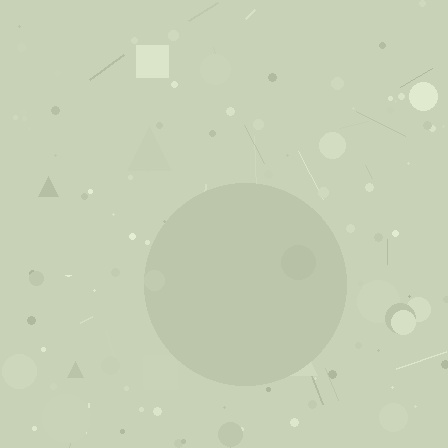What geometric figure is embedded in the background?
A circle is embedded in the background.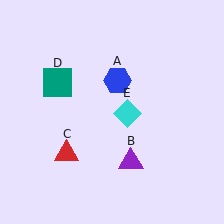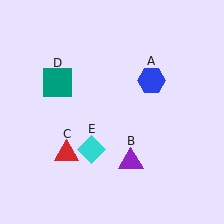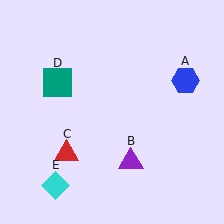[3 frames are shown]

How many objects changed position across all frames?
2 objects changed position: blue hexagon (object A), cyan diamond (object E).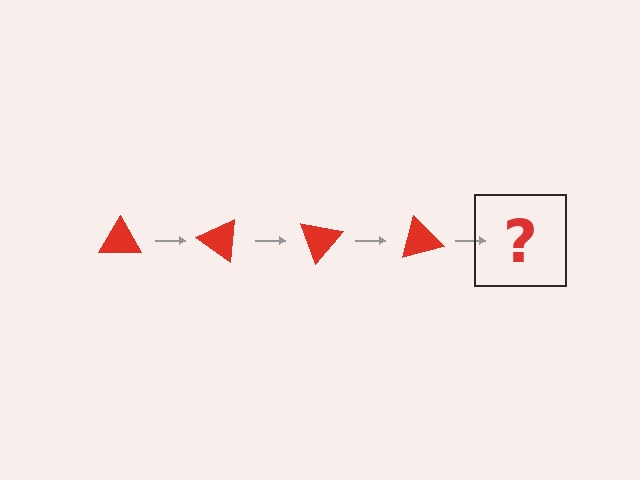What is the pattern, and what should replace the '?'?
The pattern is that the triangle rotates 35 degrees each step. The '?' should be a red triangle rotated 140 degrees.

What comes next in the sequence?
The next element should be a red triangle rotated 140 degrees.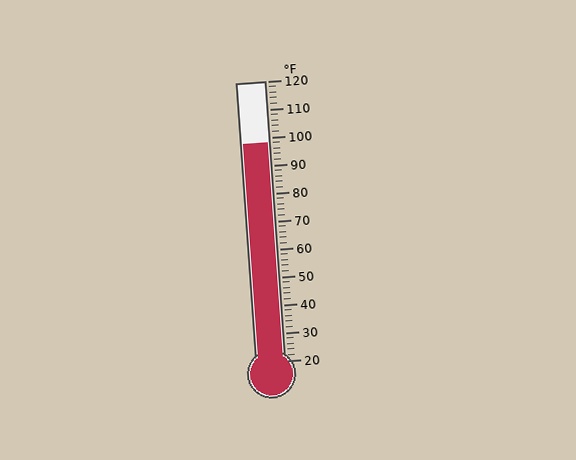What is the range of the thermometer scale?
The thermometer scale ranges from 20°F to 120°F.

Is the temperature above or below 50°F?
The temperature is above 50°F.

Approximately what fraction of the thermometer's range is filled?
The thermometer is filled to approximately 80% of its range.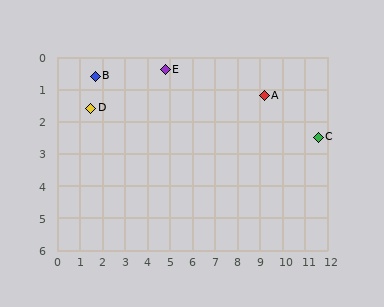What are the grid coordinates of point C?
Point C is at approximately (11.6, 2.5).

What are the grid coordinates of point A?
Point A is at approximately (9.2, 1.2).